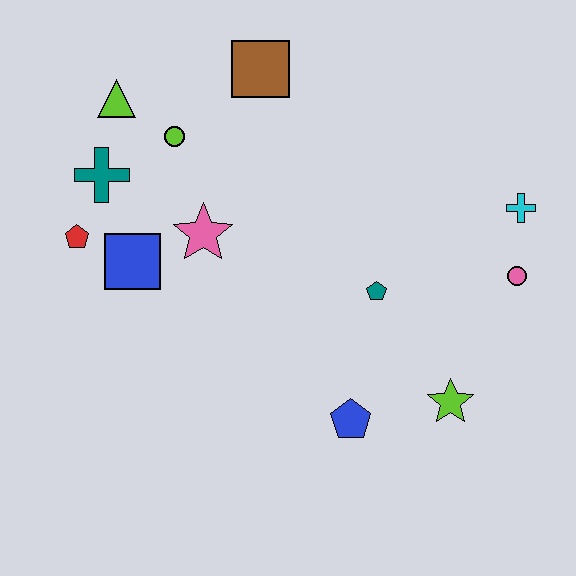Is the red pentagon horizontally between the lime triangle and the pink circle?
No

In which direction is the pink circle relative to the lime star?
The pink circle is above the lime star.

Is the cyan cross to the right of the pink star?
Yes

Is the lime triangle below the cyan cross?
No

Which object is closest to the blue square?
The red pentagon is closest to the blue square.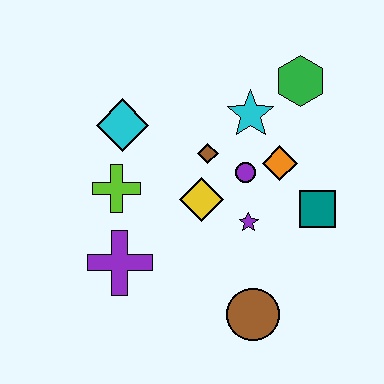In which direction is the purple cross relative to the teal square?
The purple cross is to the left of the teal square.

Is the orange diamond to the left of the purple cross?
No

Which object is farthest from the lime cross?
The green hexagon is farthest from the lime cross.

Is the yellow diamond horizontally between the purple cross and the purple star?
Yes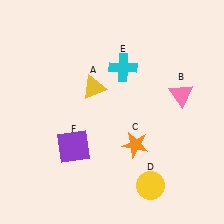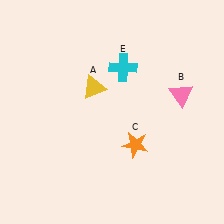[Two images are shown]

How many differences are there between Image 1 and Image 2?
There are 2 differences between the two images.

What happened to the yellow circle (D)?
The yellow circle (D) was removed in Image 2. It was in the bottom-right area of Image 1.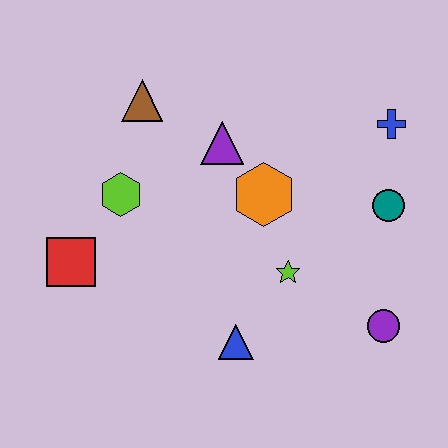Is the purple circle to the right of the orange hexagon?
Yes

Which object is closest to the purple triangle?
The orange hexagon is closest to the purple triangle.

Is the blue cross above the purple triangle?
Yes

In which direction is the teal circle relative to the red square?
The teal circle is to the right of the red square.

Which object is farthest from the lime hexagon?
The purple circle is farthest from the lime hexagon.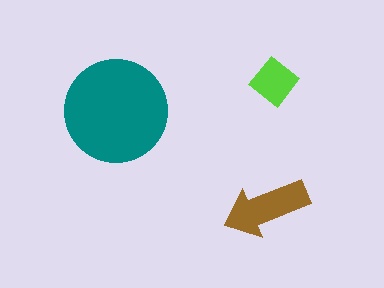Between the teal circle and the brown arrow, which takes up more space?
The teal circle.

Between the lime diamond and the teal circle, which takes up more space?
The teal circle.